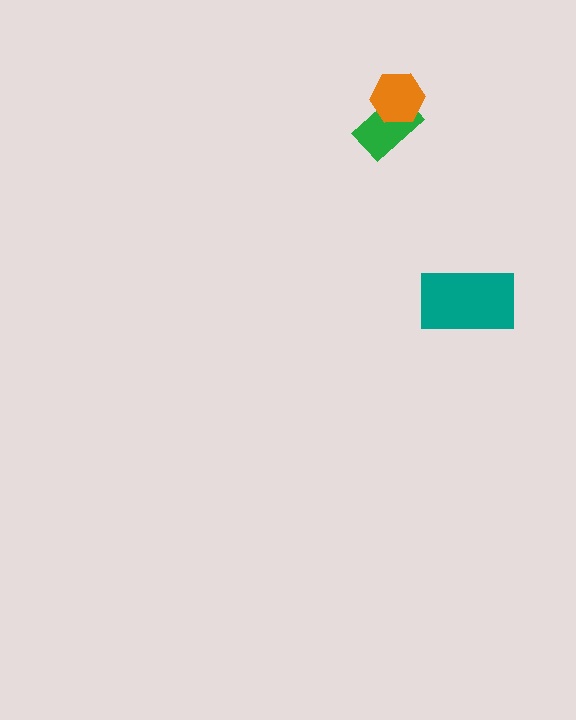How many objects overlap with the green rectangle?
1 object overlaps with the green rectangle.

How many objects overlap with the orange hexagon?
1 object overlaps with the orange hexagon.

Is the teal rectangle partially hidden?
No, no other shape covers it.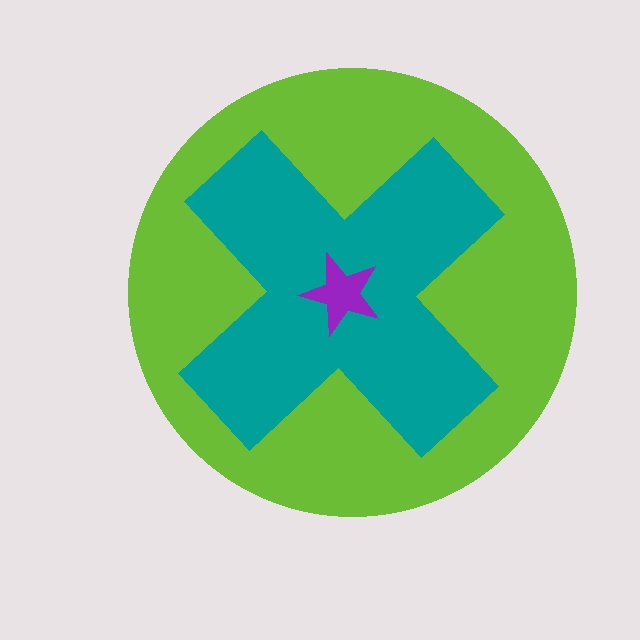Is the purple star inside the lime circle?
Yes.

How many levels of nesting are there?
3.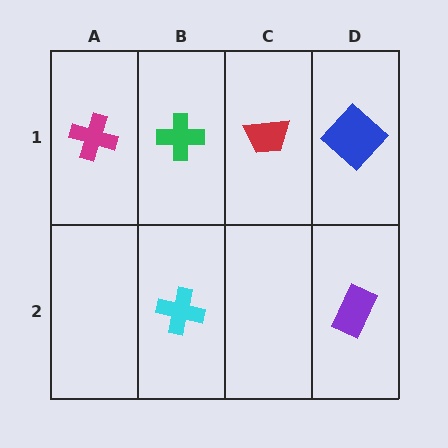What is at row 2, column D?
A purple rectangle.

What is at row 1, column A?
A magenta cross.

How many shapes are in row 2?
2 shapes.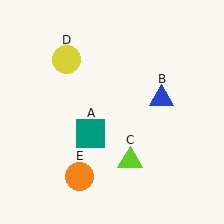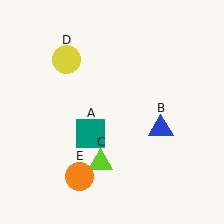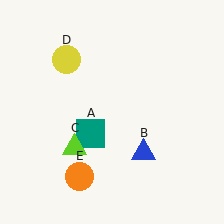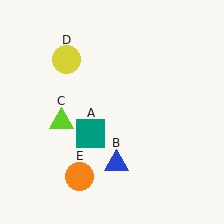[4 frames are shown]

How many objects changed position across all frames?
2 objects changed position: blue triangle (object B), lime triangle (object C).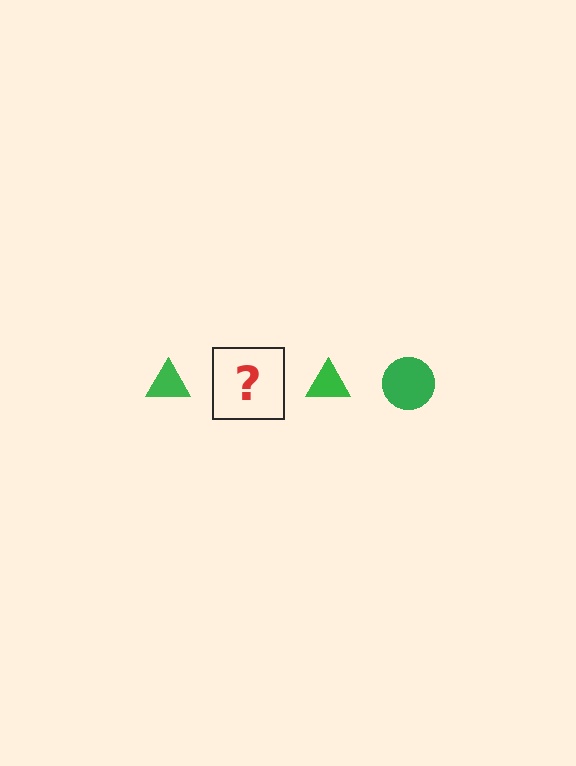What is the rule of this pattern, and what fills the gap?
The rule is that the pattern cycles through triangle, circle shapes in green. The gap should be filled with a green circle.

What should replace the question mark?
The question mark should be replaced with a green circle.